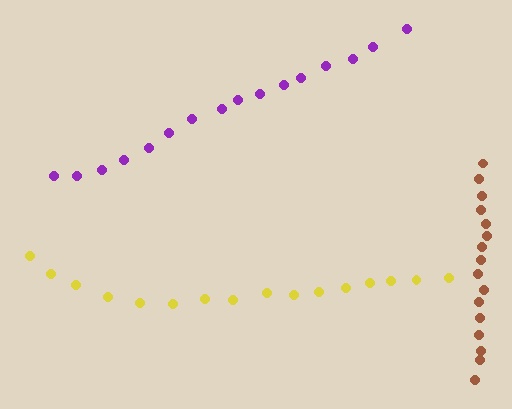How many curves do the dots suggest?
There are 3 distinct paths.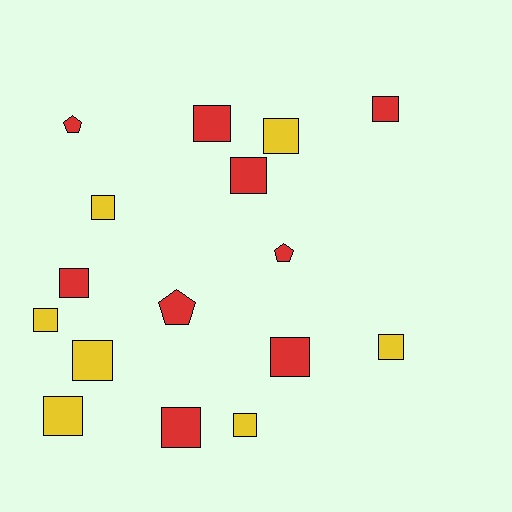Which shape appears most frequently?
Square, with 13 objects.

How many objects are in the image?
There are 16 objects.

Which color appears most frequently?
Red, with 9 objects.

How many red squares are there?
There are 6 red squares.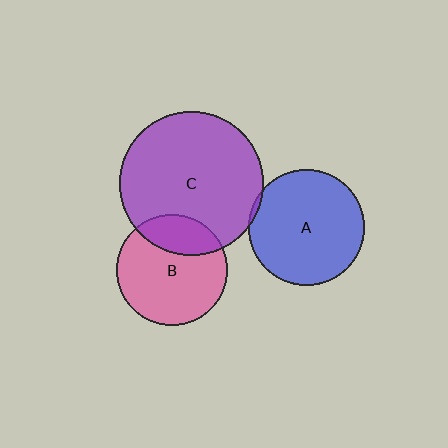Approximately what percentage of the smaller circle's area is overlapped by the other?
Approximately 5%.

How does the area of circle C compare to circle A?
Approximately 1.5 times.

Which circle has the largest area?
Circle C (purple).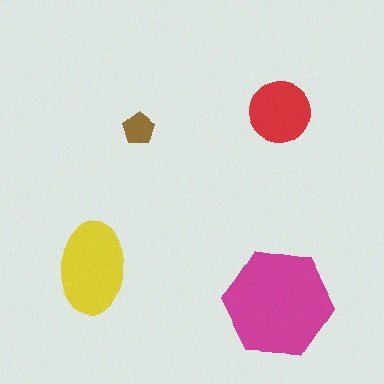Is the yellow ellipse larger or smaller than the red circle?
Larger.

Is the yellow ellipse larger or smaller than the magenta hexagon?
Smaller.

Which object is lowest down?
The magenta hexagon is bottommost.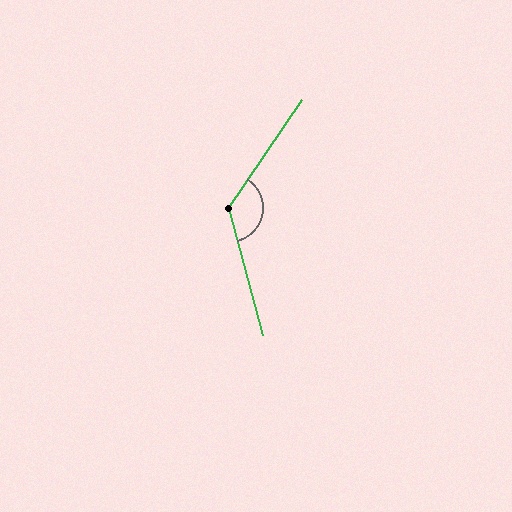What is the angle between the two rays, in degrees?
Approximately 131 degrees.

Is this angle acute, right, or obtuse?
It is obtuse.